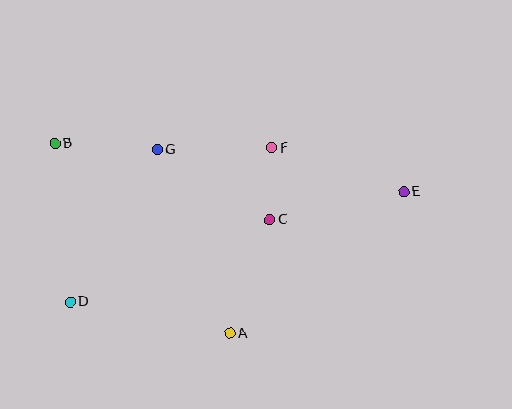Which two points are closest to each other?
Points C and F are closest to each other.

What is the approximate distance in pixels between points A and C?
The distance between A and C is approximately 120 pixels.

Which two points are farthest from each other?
Points B and E are farthest from each other.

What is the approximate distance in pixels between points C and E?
The distance between C and E is approximately 137 pixels.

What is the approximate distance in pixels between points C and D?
The distance between C and D is approximately 216 pixels.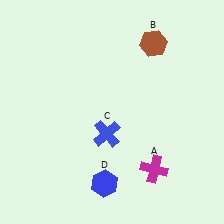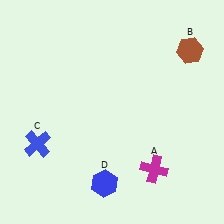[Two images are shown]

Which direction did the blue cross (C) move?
The blue cross (C) moved left.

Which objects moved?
The objects that moved are: the brown hexagon (B), the blue cross (C).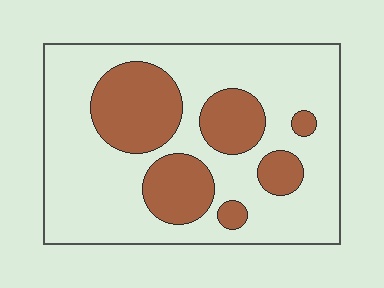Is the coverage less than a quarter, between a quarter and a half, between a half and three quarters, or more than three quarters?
Between a quarter and a half.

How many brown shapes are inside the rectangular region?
6.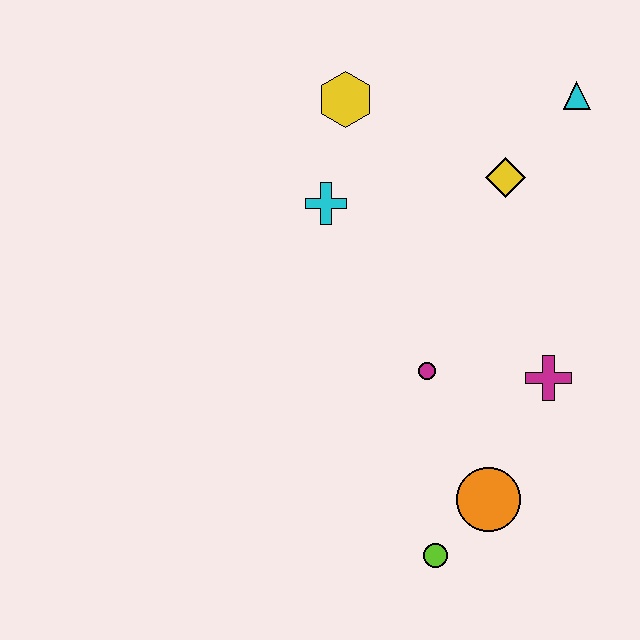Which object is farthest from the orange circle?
The yellow hexagon is farthest from the orange circle.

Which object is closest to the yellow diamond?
The cyan triangle is closest to the yellow diamond.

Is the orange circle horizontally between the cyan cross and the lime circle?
No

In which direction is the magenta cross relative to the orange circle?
The magenta cross is above the orange circle.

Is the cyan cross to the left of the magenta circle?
Yes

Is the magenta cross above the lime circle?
Yes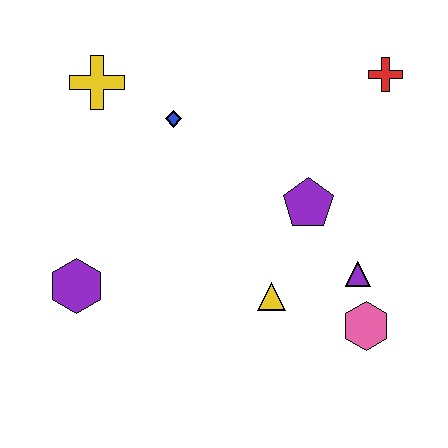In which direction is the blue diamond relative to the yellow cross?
The blue diamond is to the right of the yellow cross.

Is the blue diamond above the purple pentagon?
Yes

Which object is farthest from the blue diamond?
The pink hexagon is farthest from the blue diamond.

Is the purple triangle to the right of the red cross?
No